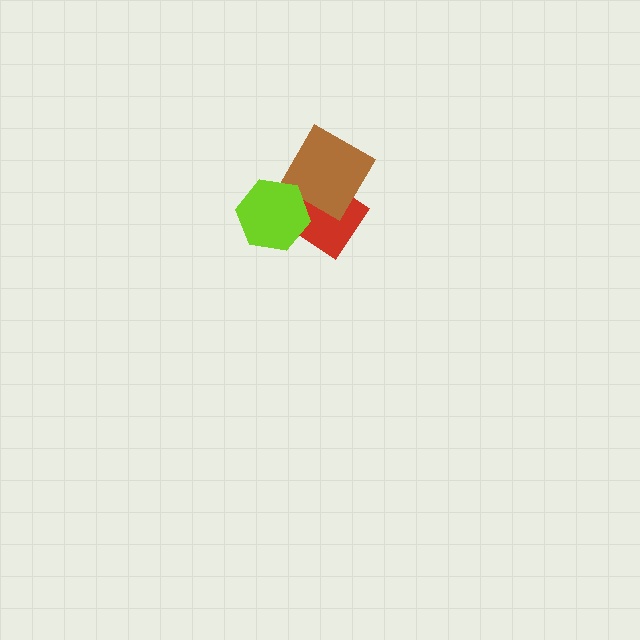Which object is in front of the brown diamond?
The lime hexagon is in front of the brown diamond.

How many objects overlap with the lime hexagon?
2 objects overlap with the lime hexagon.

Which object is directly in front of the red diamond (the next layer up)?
The brown diamond is directly in front of the red diamond.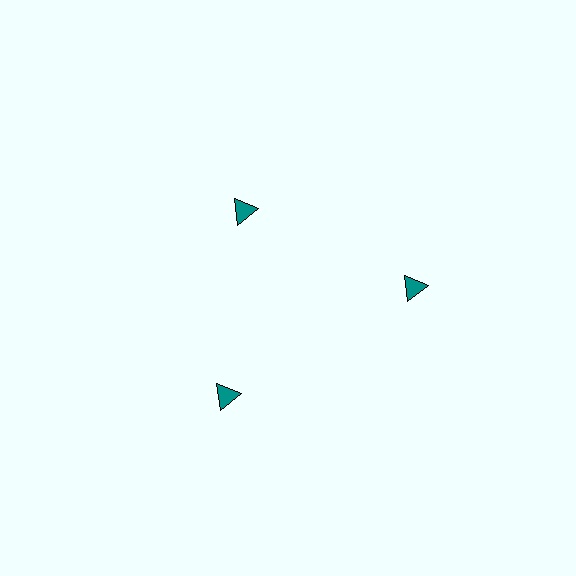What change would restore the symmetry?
The symmetry would be restored by moving it outward, back onto the ring so that all 3 triangles sit at equal angles and equal distance from the center.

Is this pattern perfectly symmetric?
No. The 3 teal triangles are arranged in a ring, but one element near the 11 o'clock position is pulled inward toward the center, breaking the 3-fold rotational symmetry.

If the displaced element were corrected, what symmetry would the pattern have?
It would have 3-fold rotational symmetry — the pattern would map onto itself every 120 degrees.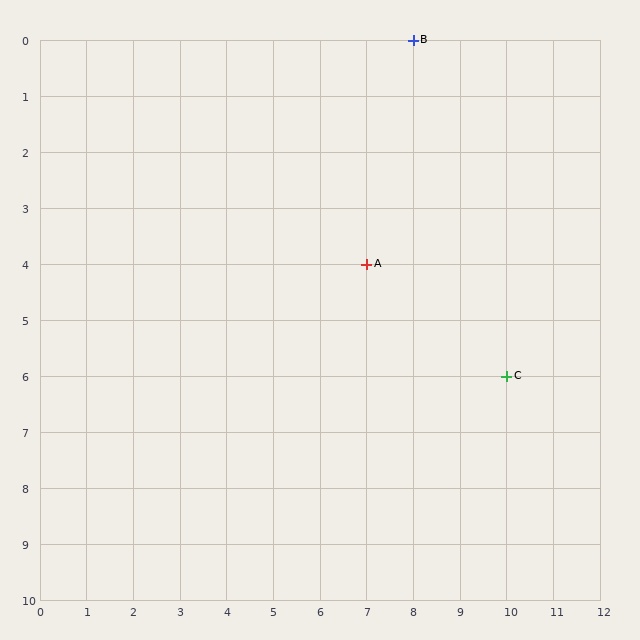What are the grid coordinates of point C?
Point C is at grid coordinates (10, 6).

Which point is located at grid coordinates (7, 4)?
Point A is at (7, 4).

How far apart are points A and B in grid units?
Points A and B are 1 column and 4 rows apart (about 4.1 grid units diagonally).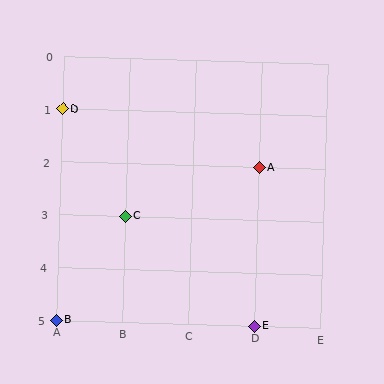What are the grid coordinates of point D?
Point D is at grid coordinates (A, 1).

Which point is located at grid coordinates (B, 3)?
Point C is at (B, 3).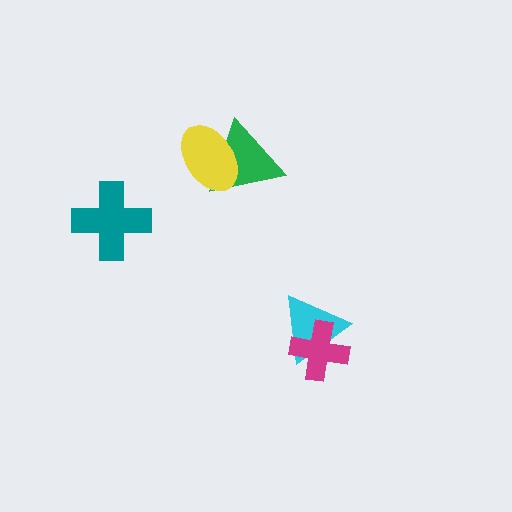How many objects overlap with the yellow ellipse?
1 object overlaps with the yellow ellipse.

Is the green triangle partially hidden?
Yes, it is partially covered by another shape.